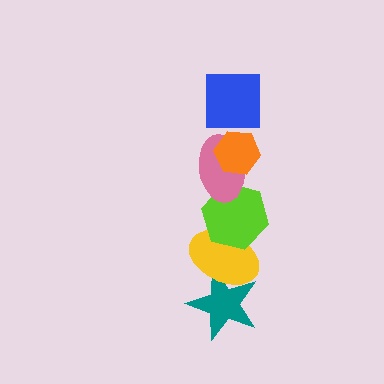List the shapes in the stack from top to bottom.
From top to bottom: the blue square, the orange hexagon, the pink ellipse, the lime hexagon, the yellow ellipse, the teal star.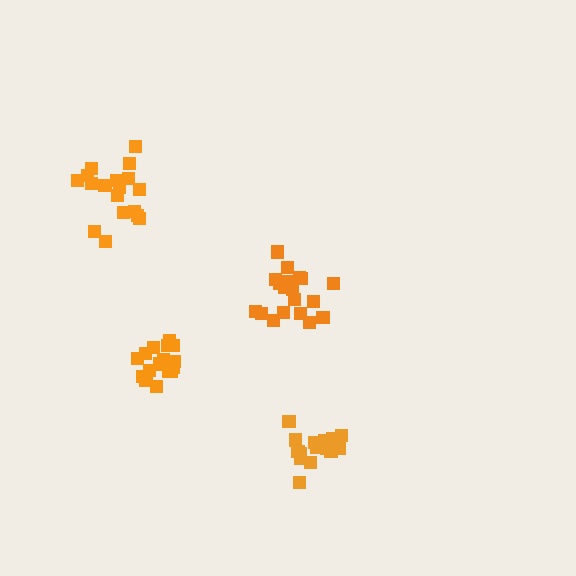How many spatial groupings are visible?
There are 4 spatial groupings.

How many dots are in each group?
Group 1: 19 dots, Group 2: 17 dots, Group 3: 18 dots, Group 4: 16 dots (70 total).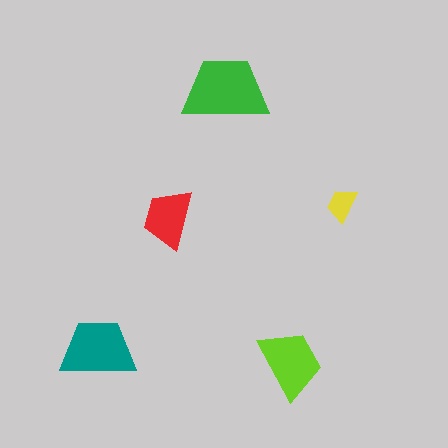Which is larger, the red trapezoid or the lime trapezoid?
The lime one.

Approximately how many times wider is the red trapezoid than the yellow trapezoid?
About 1.5 times wider.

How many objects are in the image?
There are 5 objects in the image.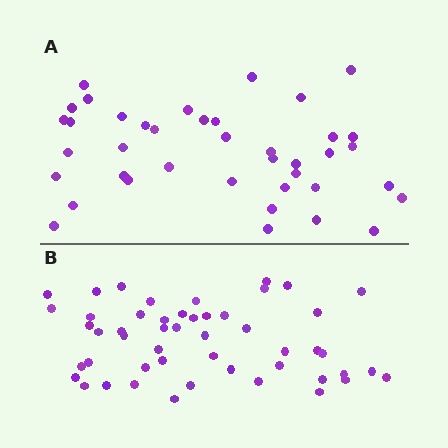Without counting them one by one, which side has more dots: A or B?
Region B (the bottom region) has more dots.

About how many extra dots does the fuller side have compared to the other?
Region B has roughly 10 or so more dots than region A.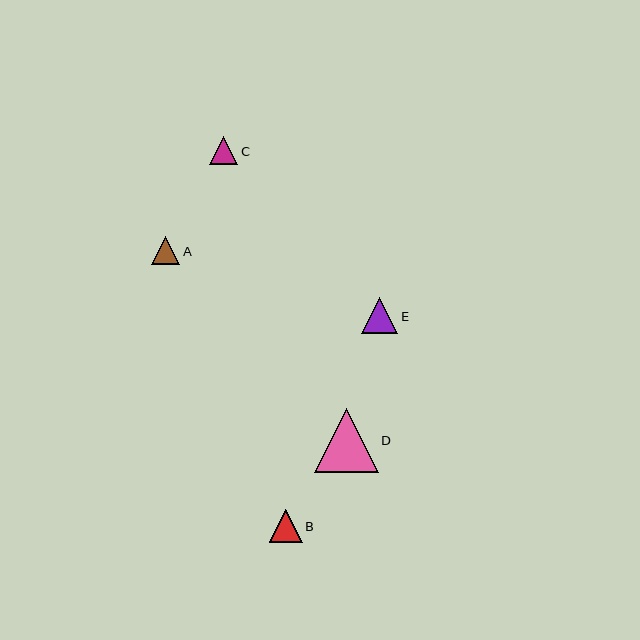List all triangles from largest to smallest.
From largest to smallest: D, E, B, A, C.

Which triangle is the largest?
Triangle D is the largest with a size of approximately 64 pixels.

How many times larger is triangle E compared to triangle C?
Triangle E is approximately 1.3 times the size of triangle C.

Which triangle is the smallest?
Triangle C is the smallest with a size of approximately 28 pixels.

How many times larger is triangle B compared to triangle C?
Triangle B is approximately 1.2 times the size of triangle C.